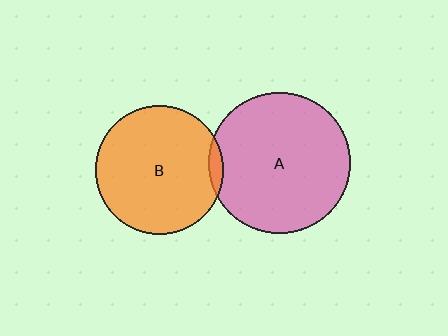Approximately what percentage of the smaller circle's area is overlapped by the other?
Approximately 5%.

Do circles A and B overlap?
Yes.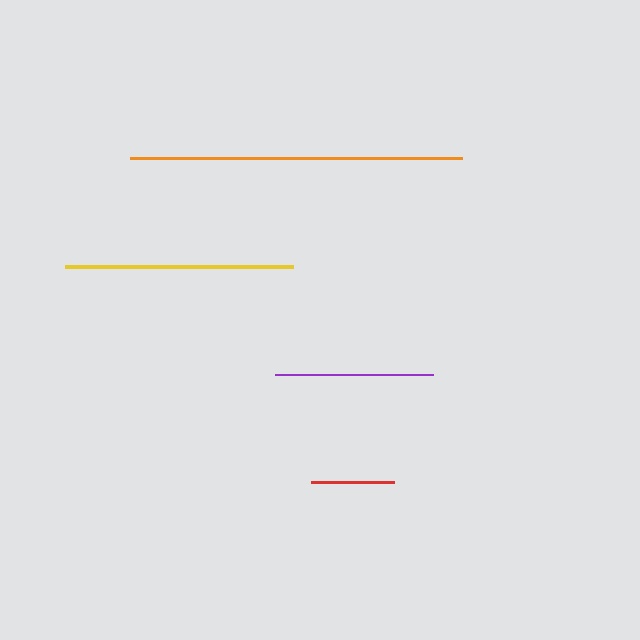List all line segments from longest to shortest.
From longest to shortest: orange, yellow, purple, red.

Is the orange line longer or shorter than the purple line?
The orange line is longer than the purple line.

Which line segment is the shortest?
The red line is the shortest at approximately 83 pixels.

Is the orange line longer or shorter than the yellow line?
The orange line is longer than the yellow line.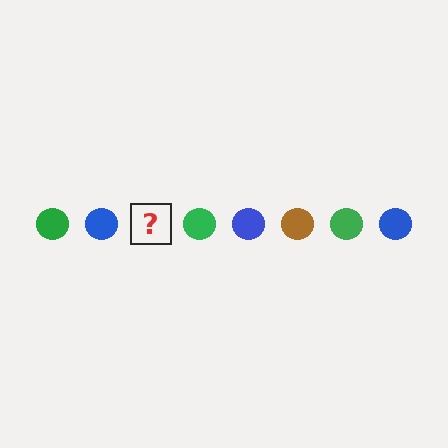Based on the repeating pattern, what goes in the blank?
The blank should be a brown circle.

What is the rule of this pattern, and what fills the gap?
The rule is that the pattern cycles through green, blue, brown circles. The gap should be filled with a brown circle.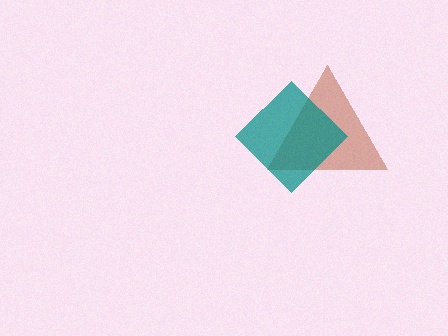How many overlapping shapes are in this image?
There are 2 overlapping shapes in the image.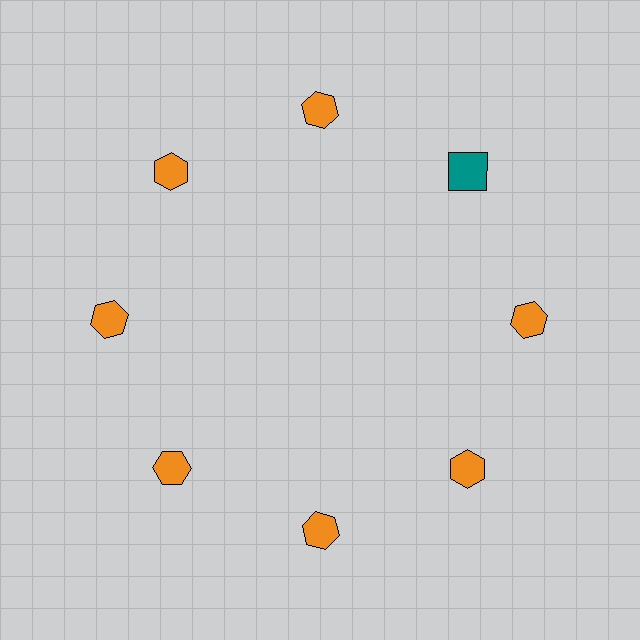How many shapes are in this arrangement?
There are 8 shapes arranged in a ring pattern.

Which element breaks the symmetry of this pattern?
The teal square at roughly the 2 o'clock position breaks the symmetry. All other shapes are orange hexagons.